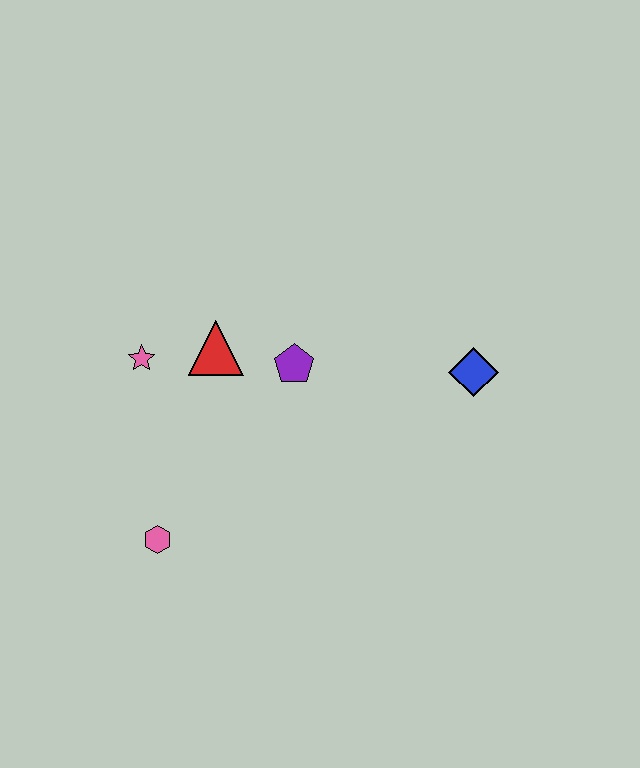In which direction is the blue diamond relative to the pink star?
The blue diamond is to the right of the pink star.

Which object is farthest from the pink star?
The blue diamond is farthest from the pink star.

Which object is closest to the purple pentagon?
The red triangle is closest to the purple pentagon.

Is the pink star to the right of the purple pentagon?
No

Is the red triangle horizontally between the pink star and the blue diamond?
Yes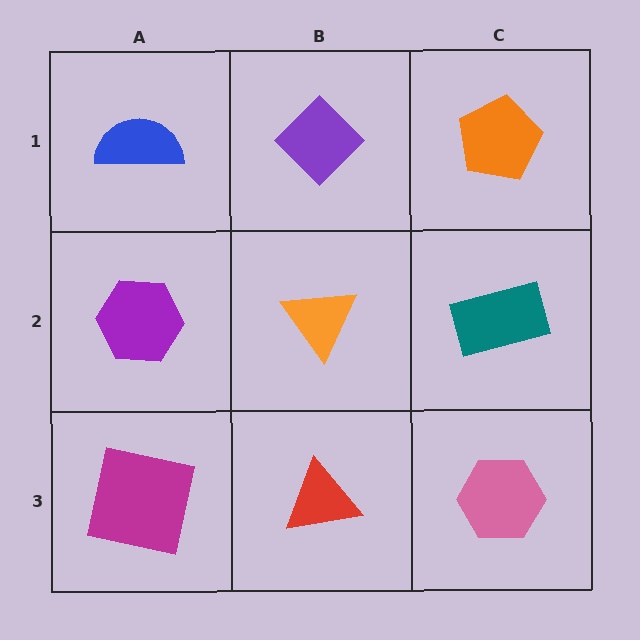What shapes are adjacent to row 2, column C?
An orange pentagon (row 1, column C), a pink hexagon (row 3, column C), an orange triangle (row 2, column B).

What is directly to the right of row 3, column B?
A pink hexagon.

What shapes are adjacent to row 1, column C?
A teal rectangle (row 2, column C), a purple diamond (row 1, column B).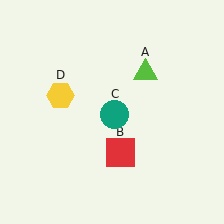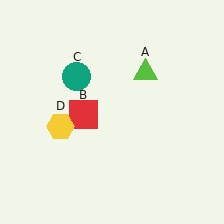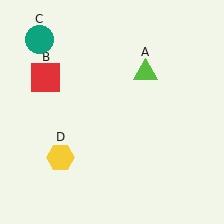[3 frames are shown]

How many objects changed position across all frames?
3 objects changed position: red square (object B), teal circle (object C), yellow hexagon (object D).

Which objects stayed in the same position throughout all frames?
Lime triangle (object A) remained stationary.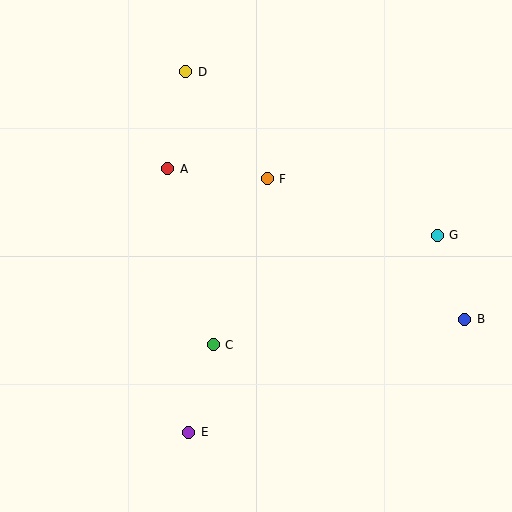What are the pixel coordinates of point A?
Point A is at (168, 169).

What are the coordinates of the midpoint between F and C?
The midpoint between F and C is at (240, 262).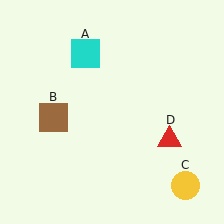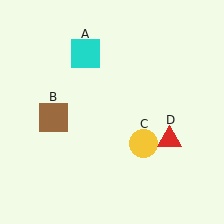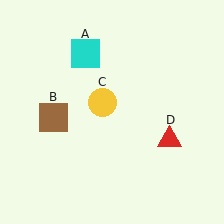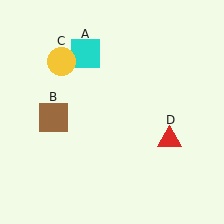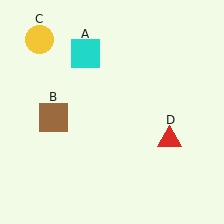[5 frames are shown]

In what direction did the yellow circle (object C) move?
The yellow circle (object C) moved up and to the left.